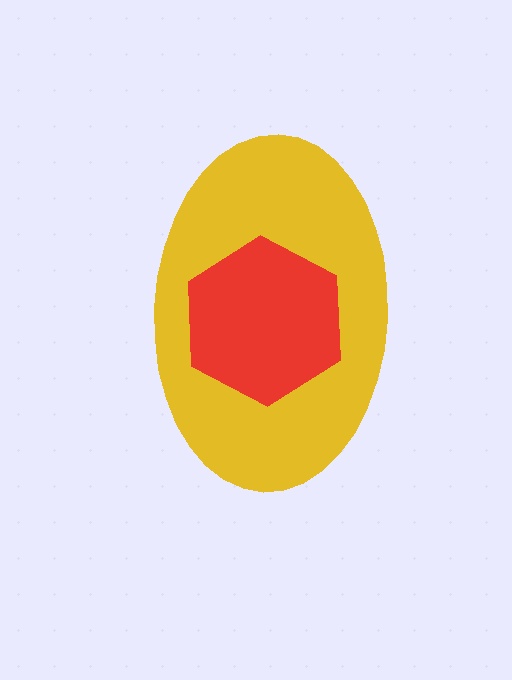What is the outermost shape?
The yellow ellipse.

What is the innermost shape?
The red hexagon.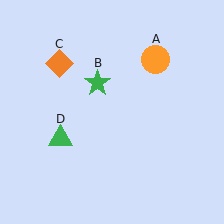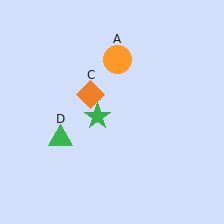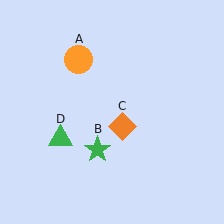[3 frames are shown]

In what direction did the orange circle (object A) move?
The orange circle (object A) moved left.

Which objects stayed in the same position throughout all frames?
Green triangle (object D) remained stationary.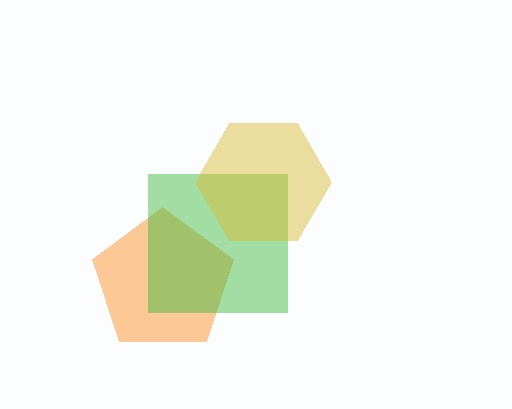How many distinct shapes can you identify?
There are 3 distinct shapes: an orange pentagon, a green square, a yellow hexagon.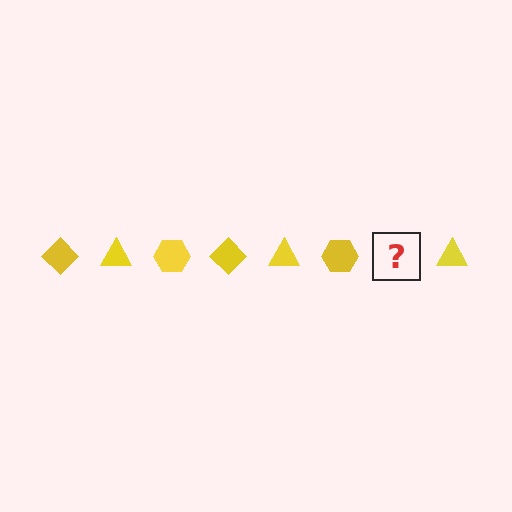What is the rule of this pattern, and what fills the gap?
The rule is that the pattern cycles through diamond, triangle, hexagon shapes in yellow. The gap should be filled with a yellow diamond.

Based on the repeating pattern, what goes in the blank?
The blank should be a yellow diamond.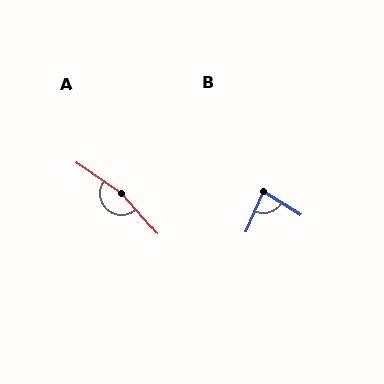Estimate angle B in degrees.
Approximately 82 degrees.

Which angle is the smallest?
B, at approximately 82 degrees.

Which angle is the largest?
A, at approximately 166 degrees.